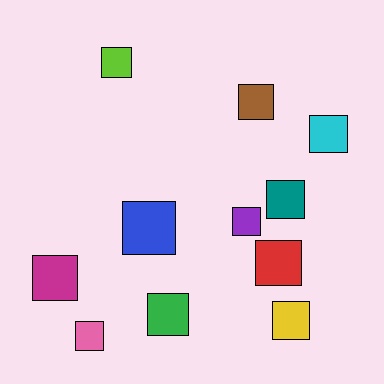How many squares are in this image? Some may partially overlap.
There are 11 squares.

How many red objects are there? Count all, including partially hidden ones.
There is 1 red object.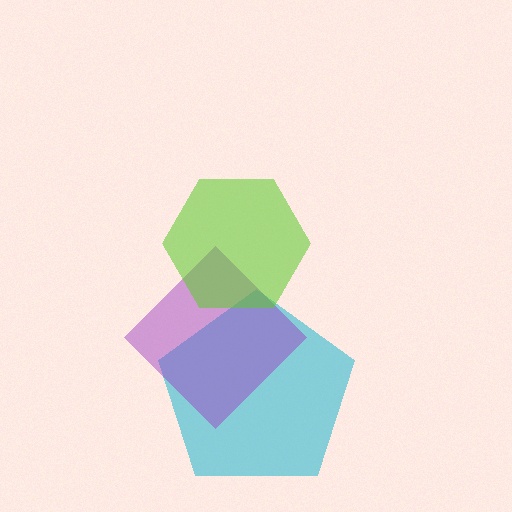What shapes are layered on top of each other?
The layered shapes are: a cyan pentagon, a purple diamond, a lime hexagon.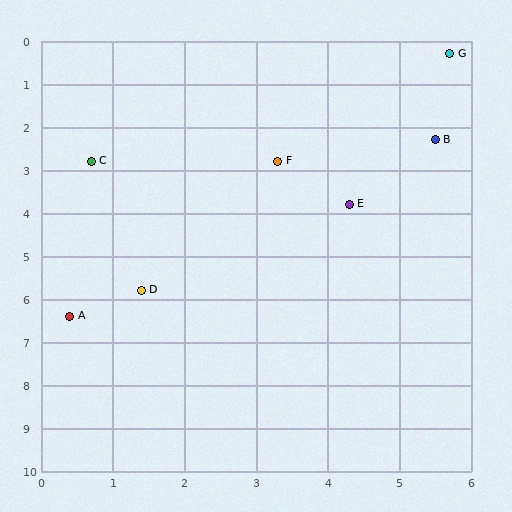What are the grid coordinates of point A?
Point A is at approximately (0.4, 6.4).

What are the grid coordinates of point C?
Point C is at approximately (0.7, 2.8).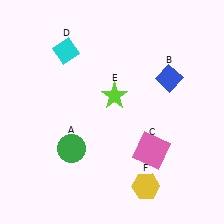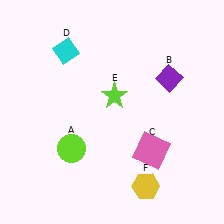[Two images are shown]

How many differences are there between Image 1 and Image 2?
There are 2 differences between the two images.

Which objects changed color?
A changed from green to lime. B changed from blue to purple.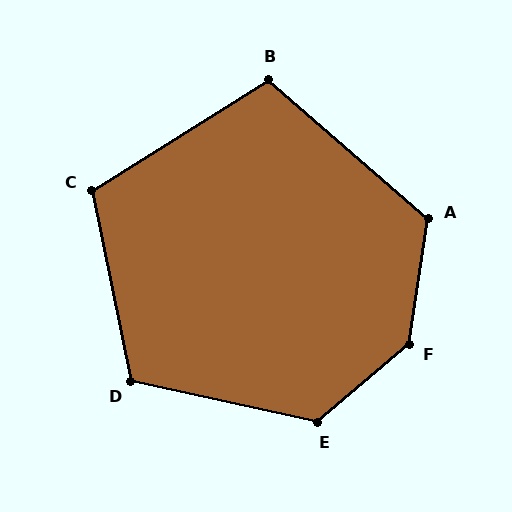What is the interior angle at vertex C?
Approximately 110 degrees (obtuse).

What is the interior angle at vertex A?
Approximately 122 degrees (obtuse).